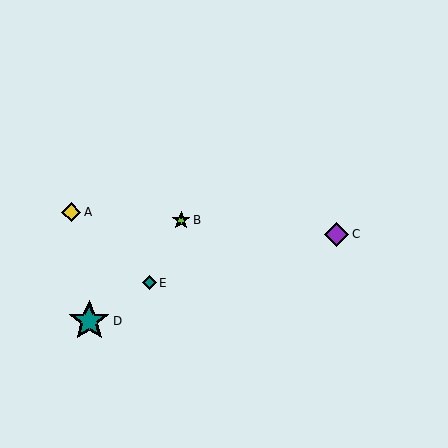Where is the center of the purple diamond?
The center of the purple diamond is at (336, 234).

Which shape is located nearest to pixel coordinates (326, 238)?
The purple diamond (labeled C) at (336, 234) is nearest to that location.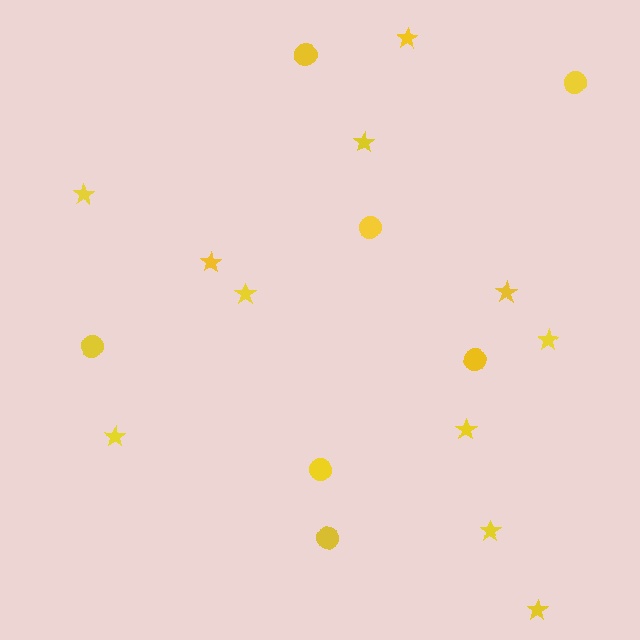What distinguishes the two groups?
There are 2 groups: one group of circles (7) and one group of stars (11).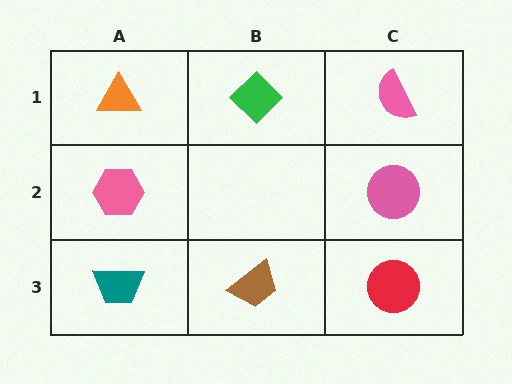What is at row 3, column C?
A red circle.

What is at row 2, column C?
A pink circle.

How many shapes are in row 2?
2 shapes.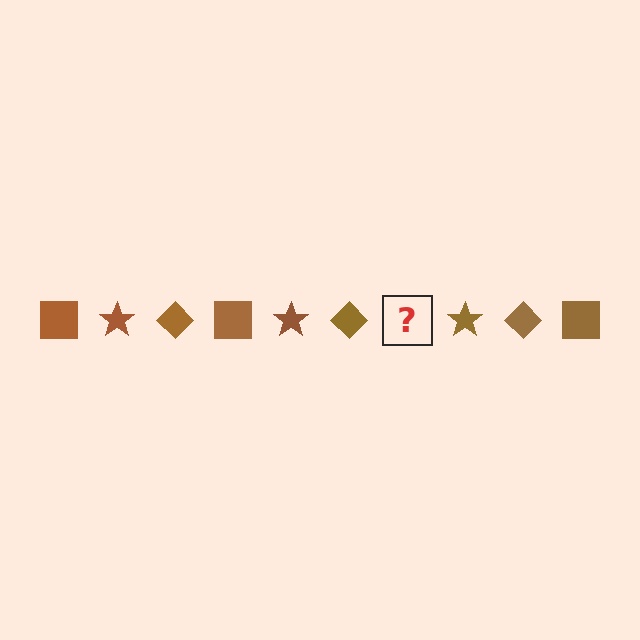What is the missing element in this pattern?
The missing element is a brown square.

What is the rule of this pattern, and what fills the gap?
The rule is that the pattern cycles through square, star, diamond shapes in brown. The gap should be filled with a brown square.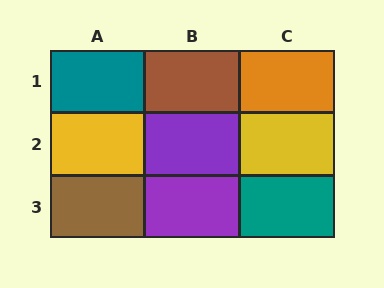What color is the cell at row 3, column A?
Brown.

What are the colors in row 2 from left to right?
Yellow, purple, yellow.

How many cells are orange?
1 cell is orange.